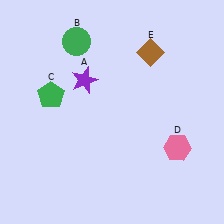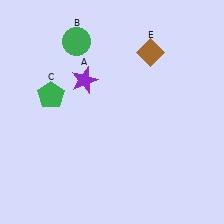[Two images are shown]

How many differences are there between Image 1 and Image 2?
There is 1 difference between the two images.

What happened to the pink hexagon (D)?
The pink hexagon (D) was removed in Image 2. It was in the bottom-right area of Image 1.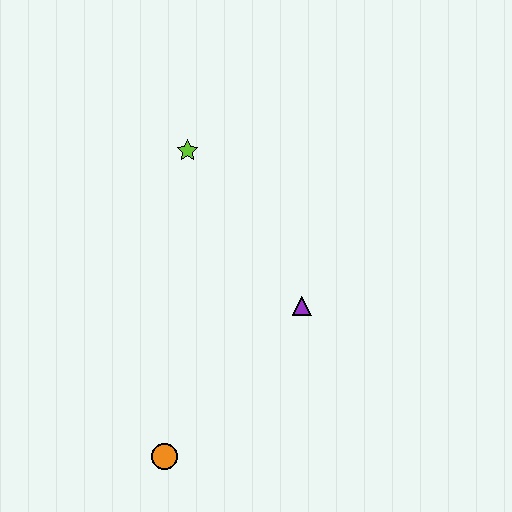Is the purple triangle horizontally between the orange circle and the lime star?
No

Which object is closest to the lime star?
The purple triangle is closest to the lime star.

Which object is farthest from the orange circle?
The lime star is farthest from the orange circle.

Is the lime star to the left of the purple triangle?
Yes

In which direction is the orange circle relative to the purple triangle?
The orange circle is below the purple triangle.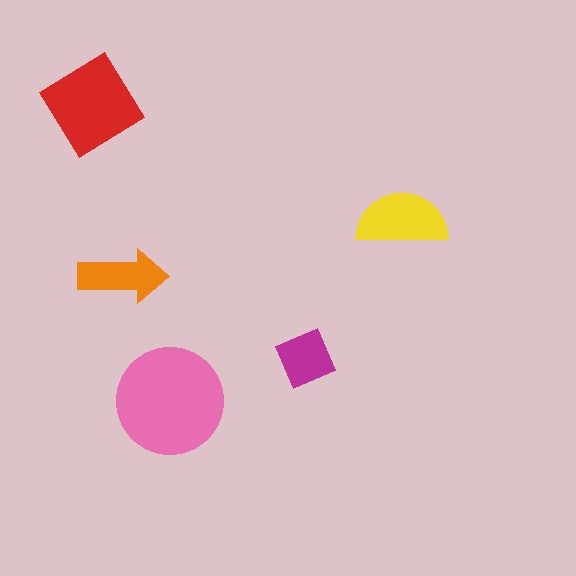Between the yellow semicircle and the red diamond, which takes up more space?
The red diamond.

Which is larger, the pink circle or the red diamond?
The pink circle.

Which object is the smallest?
The magenta diamond.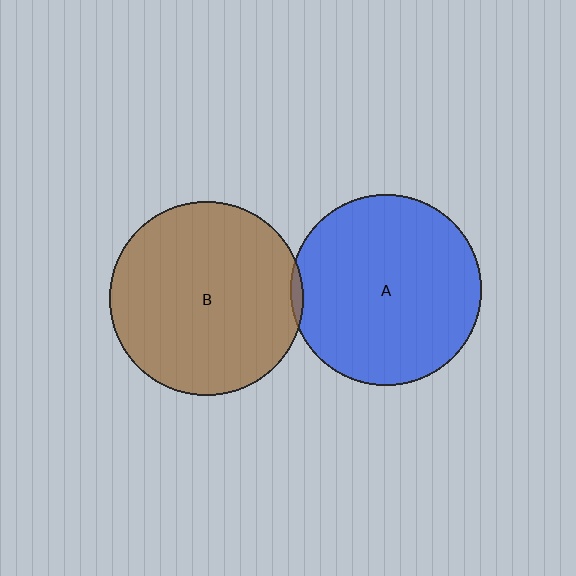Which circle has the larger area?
Circle B (brown).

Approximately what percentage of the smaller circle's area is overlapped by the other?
Approximately 5%.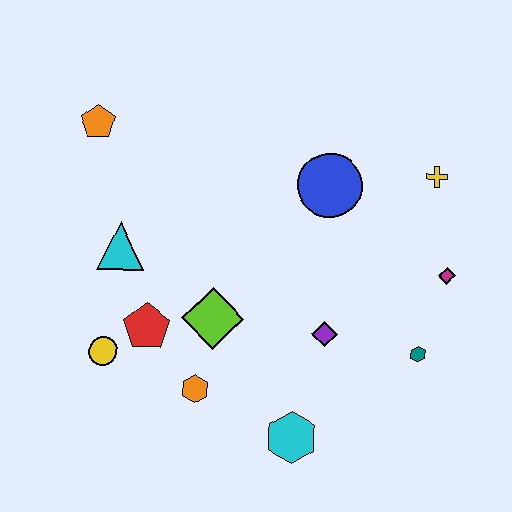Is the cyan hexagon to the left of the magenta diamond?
Yes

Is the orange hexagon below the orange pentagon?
Yes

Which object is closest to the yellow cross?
The magenta diamond is closest to the yellow cross.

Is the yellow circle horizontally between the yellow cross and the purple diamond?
No